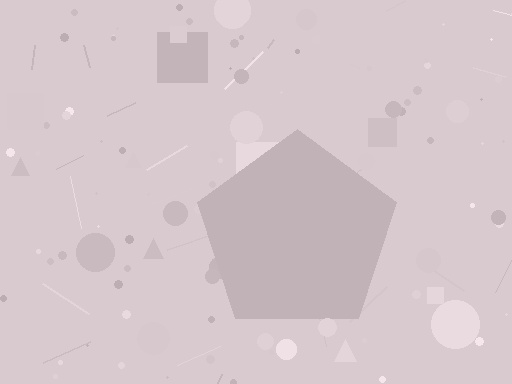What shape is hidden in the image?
A pentagon is hidden in the image.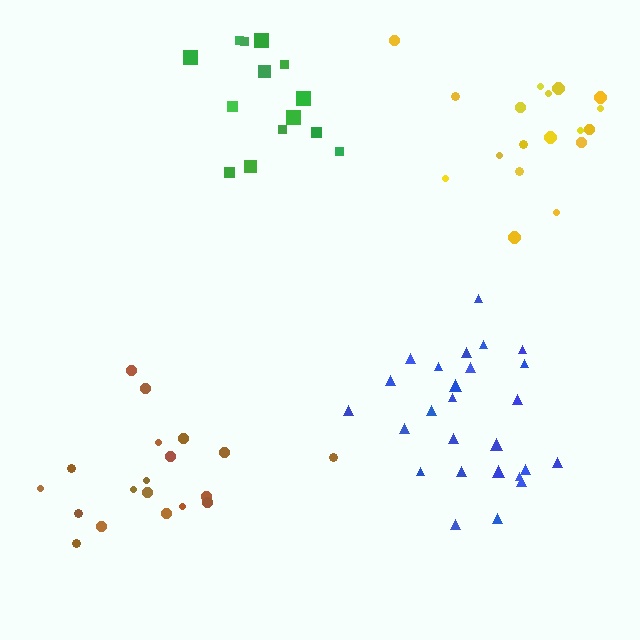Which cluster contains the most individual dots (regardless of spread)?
Blue (26).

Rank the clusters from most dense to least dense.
blue, green, brown, yellow.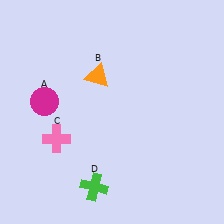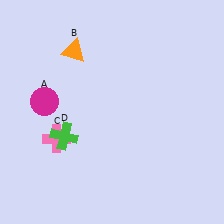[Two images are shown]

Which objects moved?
The objects that moved are: the orange triangle (B), the green cross (D).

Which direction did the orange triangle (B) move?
The orange triangle (B) moved up.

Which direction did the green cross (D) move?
The green cross (D) moved up.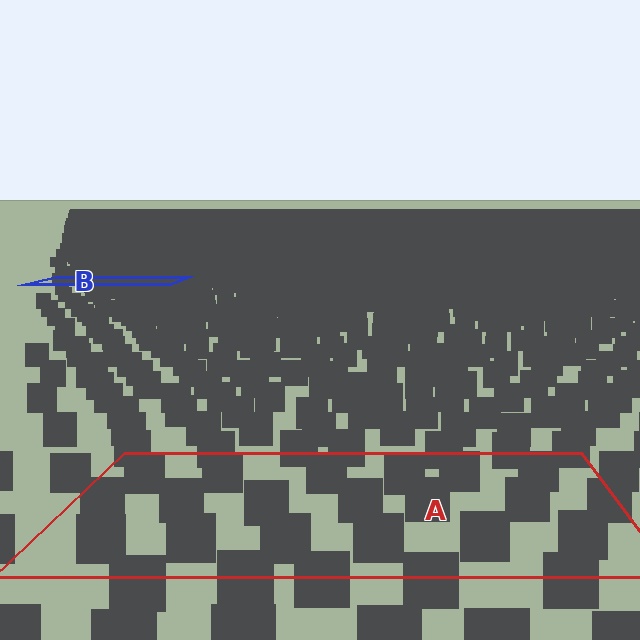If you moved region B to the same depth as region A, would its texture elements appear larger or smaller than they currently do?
They would appear larger. At a closer depth, the same texture elements are projected at a bigger on-screen size.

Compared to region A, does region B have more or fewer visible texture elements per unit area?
Region B has more texture elements per unit area — they are packed more densely because it is farther away.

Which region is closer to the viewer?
Region A is closer. The texture elements there are larger and more spread out.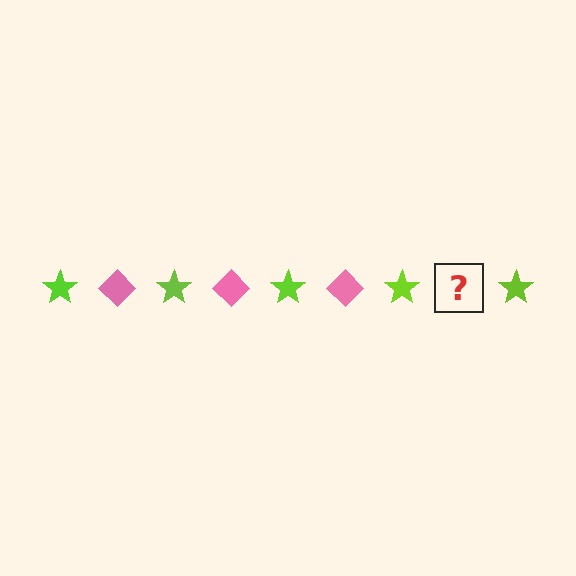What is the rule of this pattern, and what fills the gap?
The rule is that the pattern alternates between lime star and pink diamond. The gap should be filled with a pink diamond.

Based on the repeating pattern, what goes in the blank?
The blank should be a pink diamond.